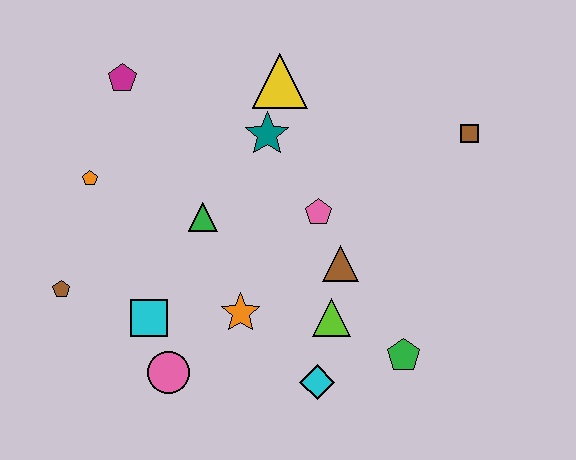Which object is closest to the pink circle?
The cyan square is closest to the pink circle.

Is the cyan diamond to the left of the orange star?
No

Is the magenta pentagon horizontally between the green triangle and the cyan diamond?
No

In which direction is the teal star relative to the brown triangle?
The teal star is above the brown triangle.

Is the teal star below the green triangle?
No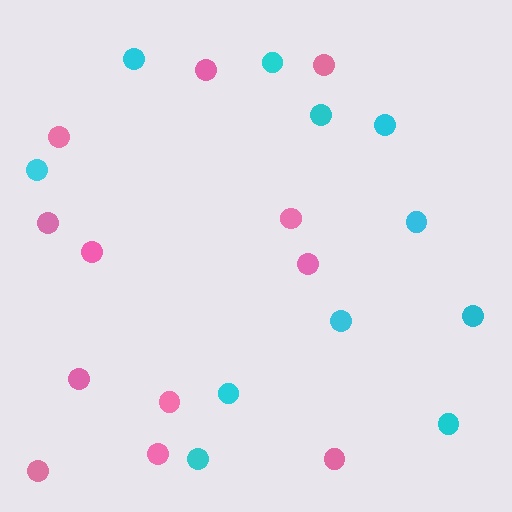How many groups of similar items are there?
There are 2 groups: one group of pink circles (12) and one group of cyan circles (11).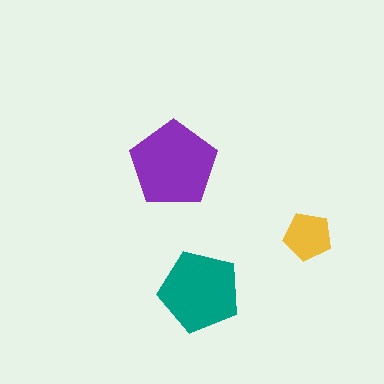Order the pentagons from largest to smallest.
the purple one, the teal one, the yellow one.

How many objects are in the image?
There are 3 objects in the image.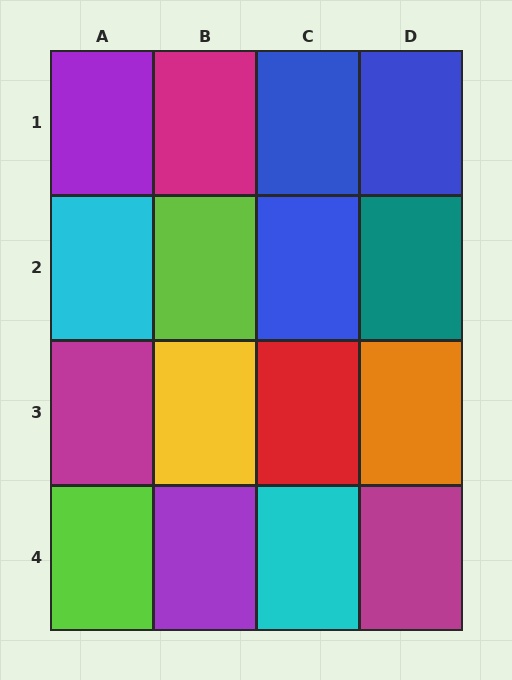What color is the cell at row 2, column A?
Cyan.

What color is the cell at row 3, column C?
Red.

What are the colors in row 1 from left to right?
Purple, magenta, blue, blue.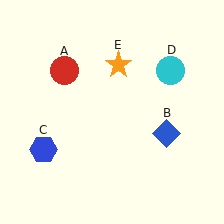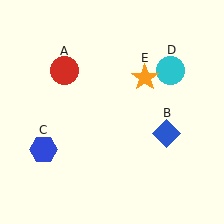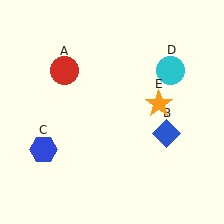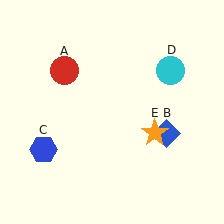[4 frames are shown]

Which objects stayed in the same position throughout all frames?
Red circle (object A) and blue diamond (object B) and blue hexagon (object C) and cyan circle (object D) remained stationary.